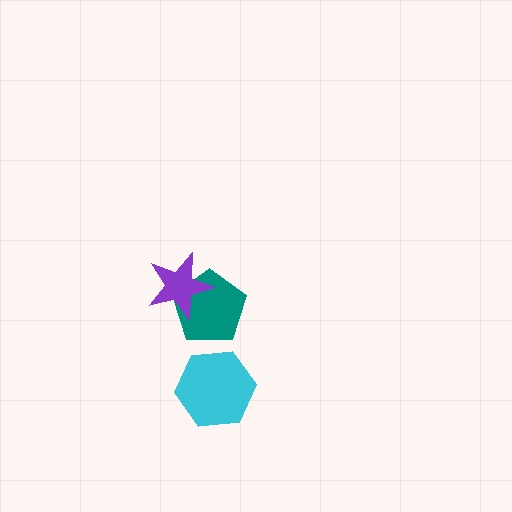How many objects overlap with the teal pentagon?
1 object overlaps with the teal pentagon.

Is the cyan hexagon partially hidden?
No, no other shape covers it.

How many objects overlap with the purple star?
1 object overlaps with the purple star.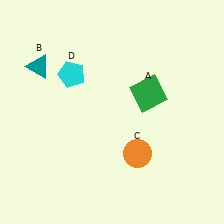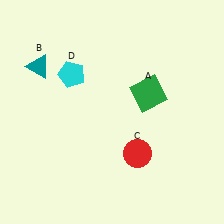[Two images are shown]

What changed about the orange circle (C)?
In Image 1, C is orange. In Image 2, it changed to red.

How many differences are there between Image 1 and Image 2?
There is 1 difference between the two images.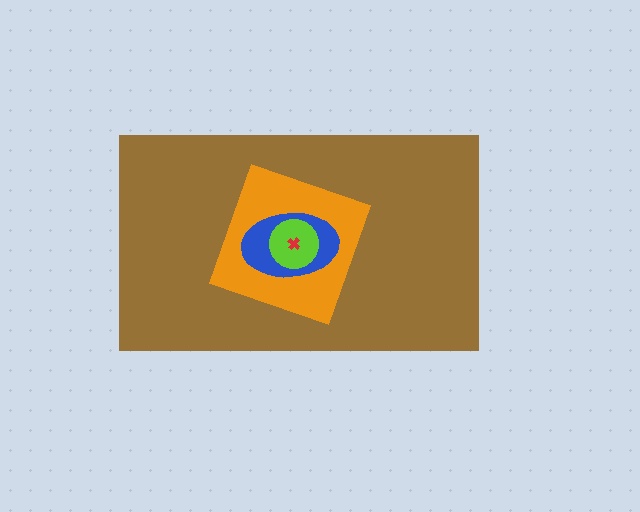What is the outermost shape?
The brown rectangle.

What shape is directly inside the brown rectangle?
The orange square.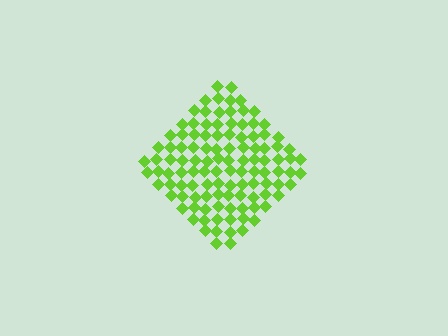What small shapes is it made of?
It is made of small diamonds.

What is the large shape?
The large shape is a diamond.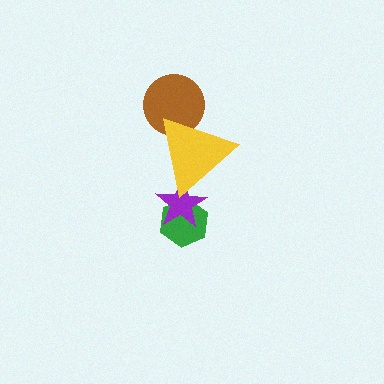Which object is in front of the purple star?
The yellow triangle is in front of the purple star.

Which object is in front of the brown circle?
The yellow triangle is in front of the brown circle.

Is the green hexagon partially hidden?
Yes, it is partially covered by another shape.